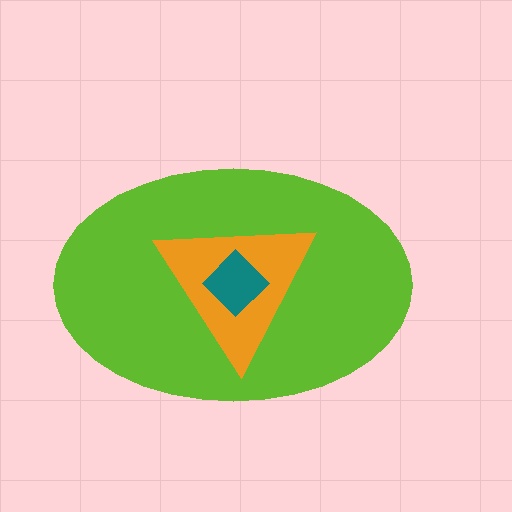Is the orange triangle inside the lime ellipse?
Yes.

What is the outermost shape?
The lime ellipse.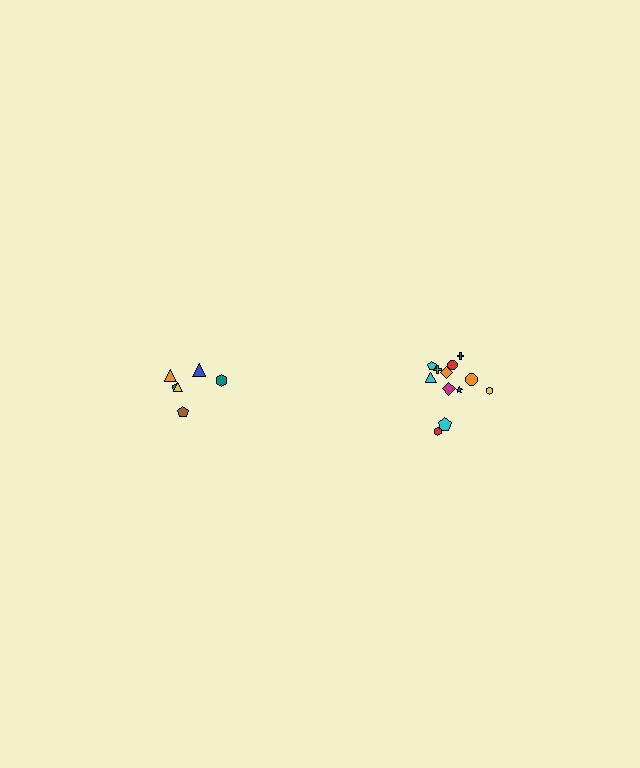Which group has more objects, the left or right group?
The right group.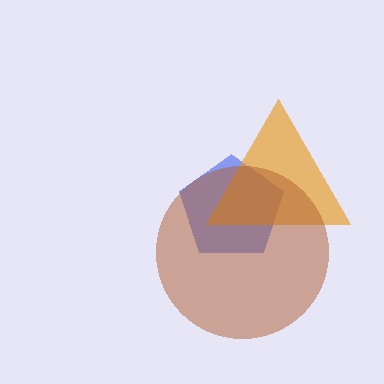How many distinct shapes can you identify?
There are 3 distinct shapes: a blue pentagon, an orange triangle, a brown circle.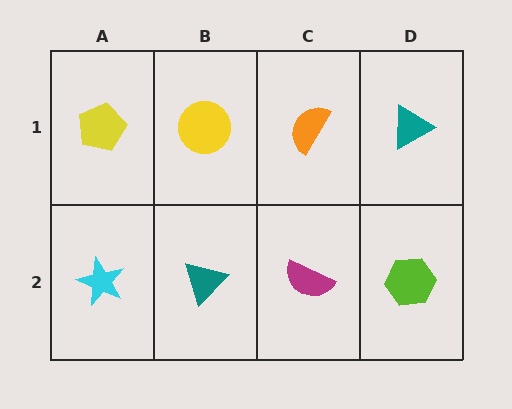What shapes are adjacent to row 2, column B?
A yellow circle (row 1, column B), a cyan star (row 2, column A), a magenta semicircle (row 2, column C).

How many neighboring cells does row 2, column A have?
2.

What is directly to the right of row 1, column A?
A yellow circle.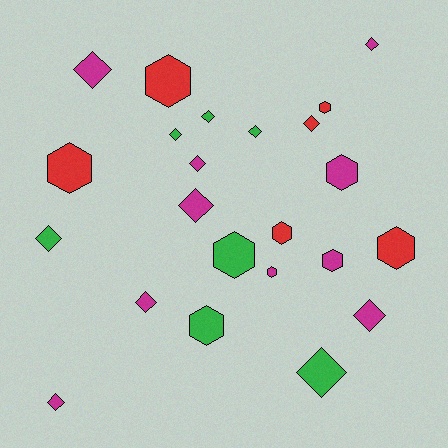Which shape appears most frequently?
Diamond, with 13 objects.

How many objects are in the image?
There are 23 objects.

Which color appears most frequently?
Magenta, with 10 objects.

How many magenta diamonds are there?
There are 7 magenta diamonds.